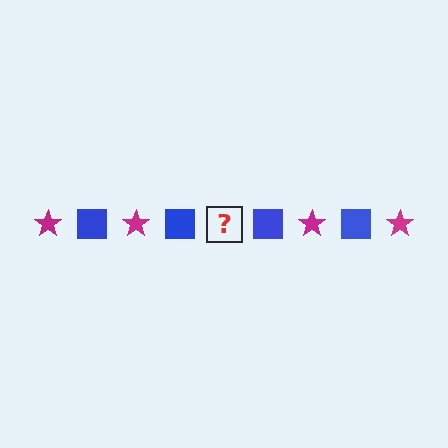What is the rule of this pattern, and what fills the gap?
The rule is that the pattern alternates between magenta star and blue square. The gap should be filled with a magenta star.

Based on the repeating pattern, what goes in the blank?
The blank should be a magenta star.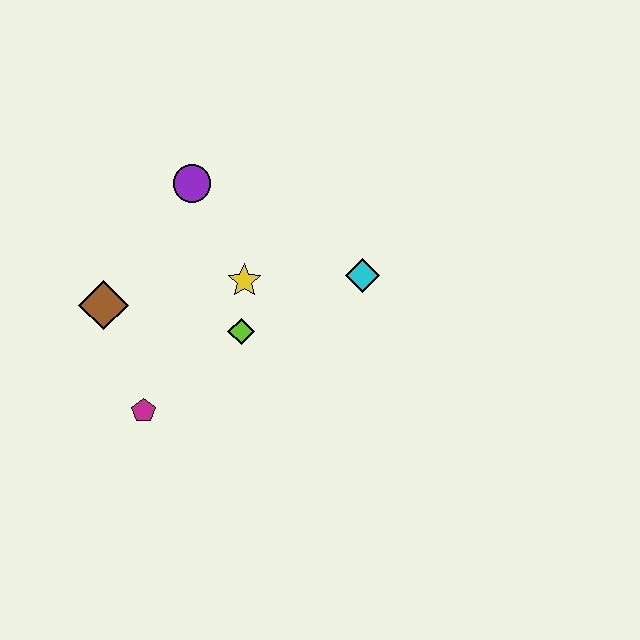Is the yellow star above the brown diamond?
Yes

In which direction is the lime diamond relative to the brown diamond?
The lime diamond is to the right of the brown diamond.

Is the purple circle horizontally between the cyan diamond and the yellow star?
No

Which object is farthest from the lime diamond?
The purple circle is farthest from the lime diamond.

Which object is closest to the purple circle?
The yellow star is closest to the purple circle.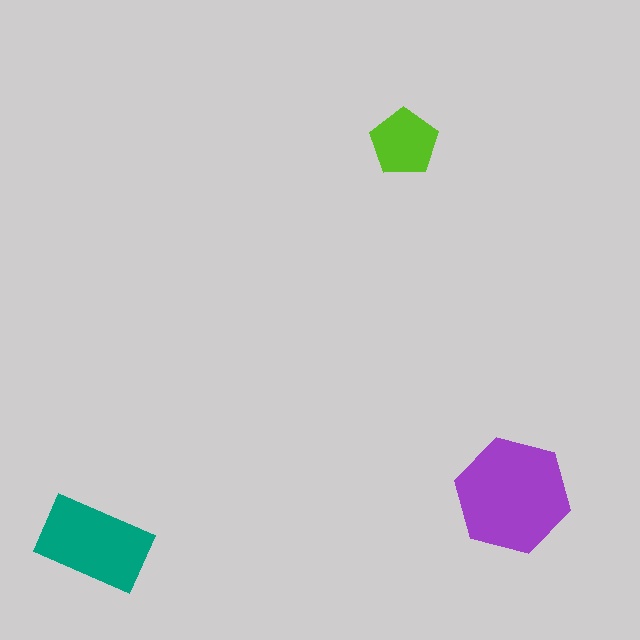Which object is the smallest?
The lime pentagon.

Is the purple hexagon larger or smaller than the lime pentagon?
Larger.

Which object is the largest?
The purple hexagon.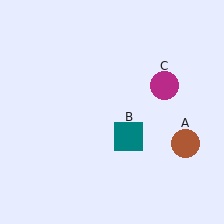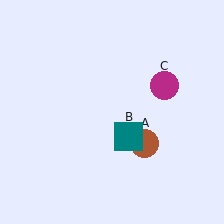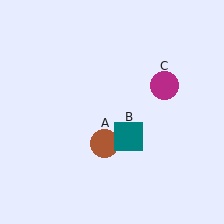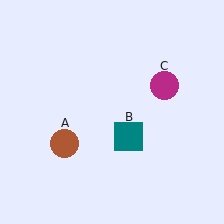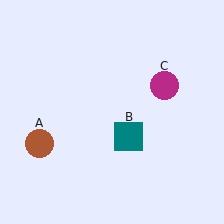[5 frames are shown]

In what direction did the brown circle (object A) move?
The brown circle (object A) moved left.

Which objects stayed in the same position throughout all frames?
Teal square (object B) and magenta circle (object C) remained stationary.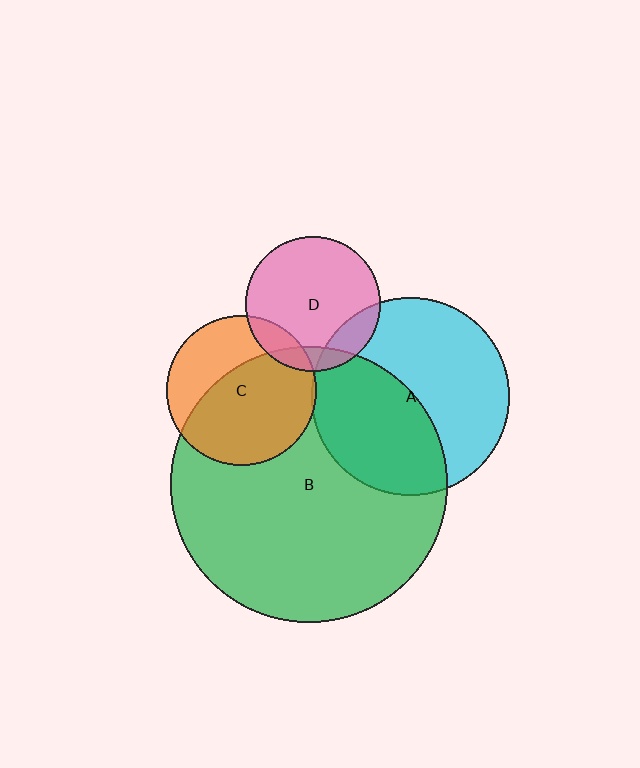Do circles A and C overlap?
Yes.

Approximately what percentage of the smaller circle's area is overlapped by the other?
Approximately 5%.